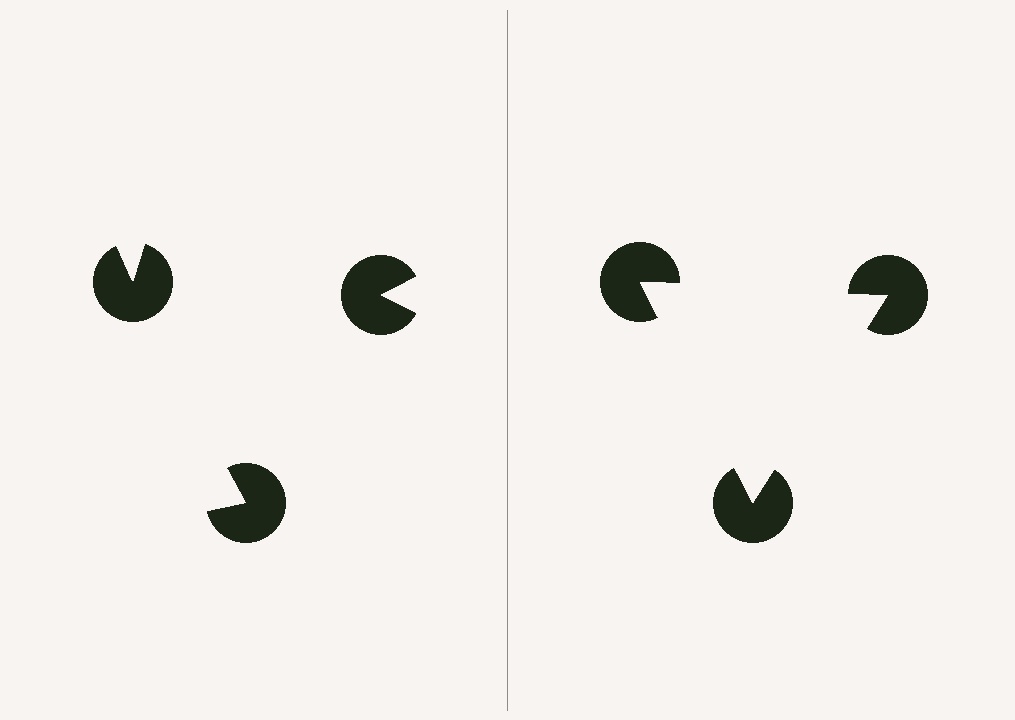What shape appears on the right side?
An illusory triangle.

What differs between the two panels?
The pac-man discs are positioned identically on both sides; only the wedge orientations differ. On the right they align to a triangle; on the left they are misaligned.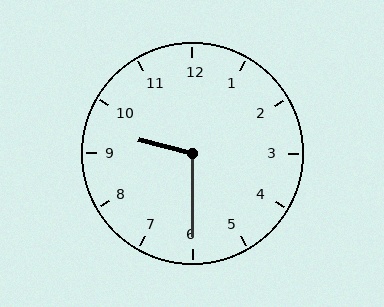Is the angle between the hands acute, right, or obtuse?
It is obtuse.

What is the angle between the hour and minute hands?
Approximately 105 degrees.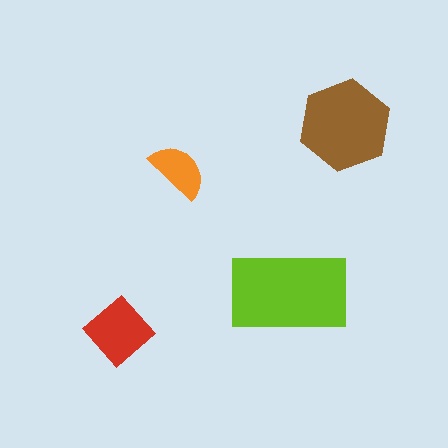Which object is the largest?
The lime rectangle.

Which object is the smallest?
The orange semicircle.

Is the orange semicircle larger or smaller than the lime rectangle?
Smaller.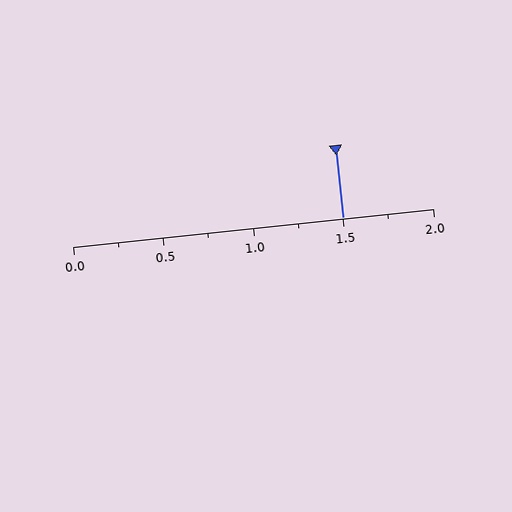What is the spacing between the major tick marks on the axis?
The major ticks are spaced 0.5 apart.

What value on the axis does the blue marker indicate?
The marker indicates approximately 1.5.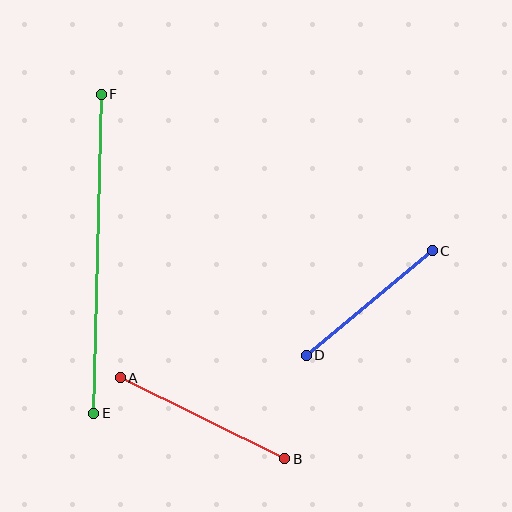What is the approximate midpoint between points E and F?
The midpoint is at approximately (98, 254) pixels.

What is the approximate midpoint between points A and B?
The midpoint is at approximately (203, 418) pixels.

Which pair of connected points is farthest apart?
Points E and F are farthest apart.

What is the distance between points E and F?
The distance is approximately 319 pixels.